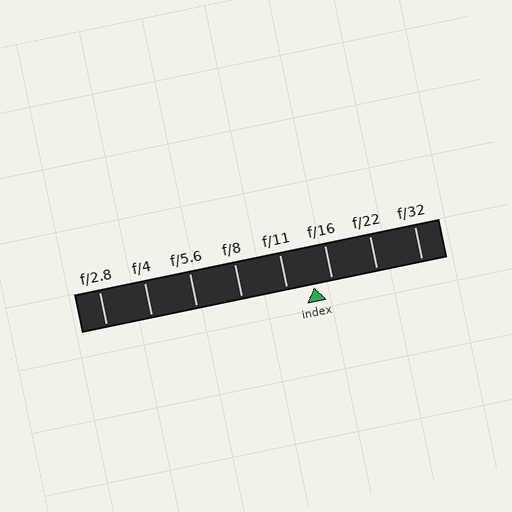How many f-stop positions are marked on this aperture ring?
There are 8 f-stop positions marked.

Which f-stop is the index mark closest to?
The index mark is closest to f/16.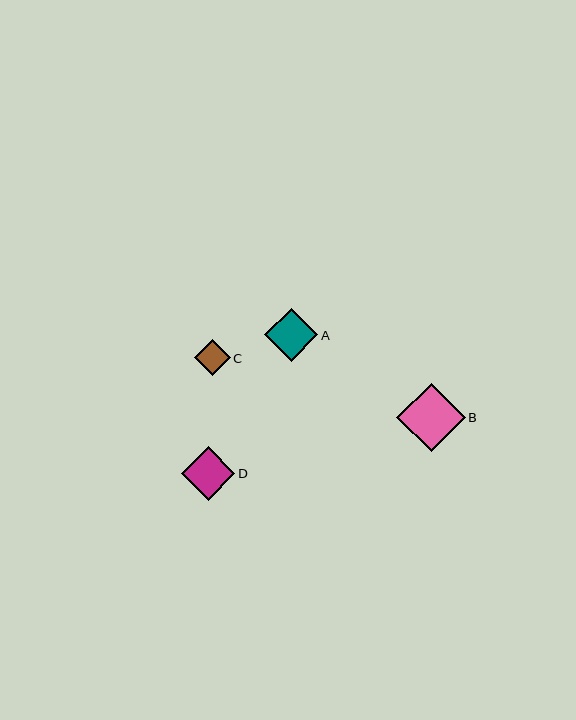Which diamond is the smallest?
Diamond C is the smallest with a size of approximately 36 pixels.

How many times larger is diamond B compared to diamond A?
Diamond B is approximately 1.3 times the size of diamond A.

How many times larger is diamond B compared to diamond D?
Diamond B is approximately 1.3 times the size of diamond D.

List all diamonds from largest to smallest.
From largest to smallest: B, A, D, C.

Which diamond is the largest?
Diamond B is the largest with a size of approximately 69 pixels.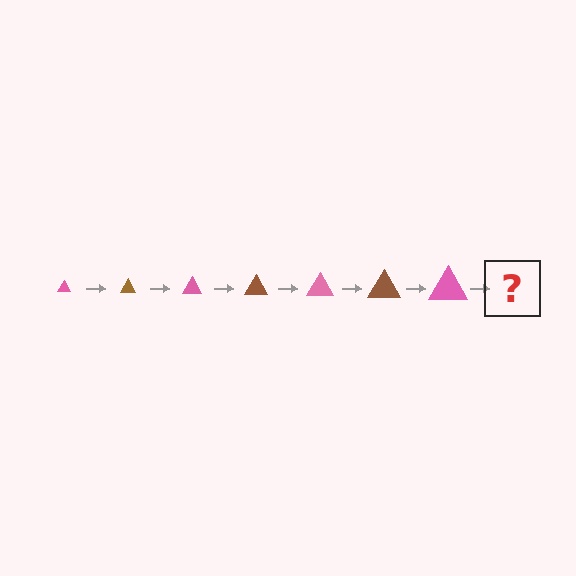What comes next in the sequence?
The next element should be a brown triangle, larger than the previous one.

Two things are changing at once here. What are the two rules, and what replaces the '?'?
The two rules are that the triangle grows larger each step and the color cycles through pink and brown. The '?' should be a brown triangle, larger than the previous one.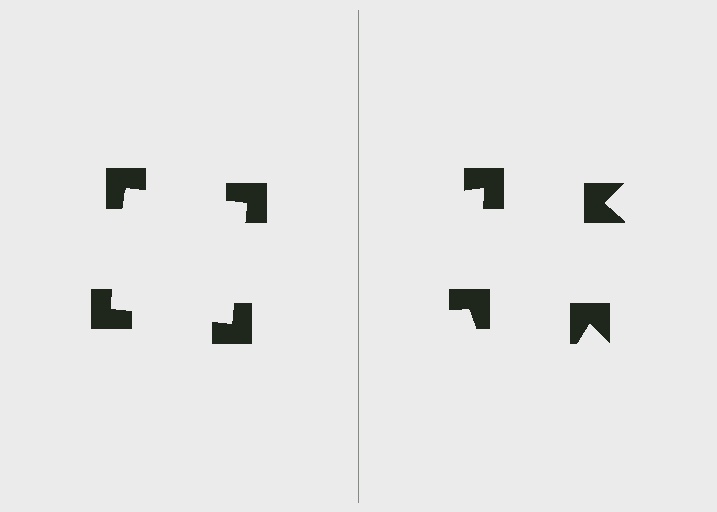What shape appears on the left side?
An illusory square.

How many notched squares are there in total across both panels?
8 — 4 on each side.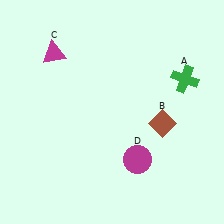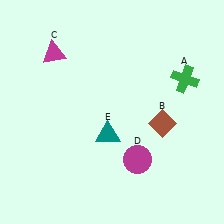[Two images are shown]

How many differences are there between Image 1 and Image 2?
There is 1 difference between the two images.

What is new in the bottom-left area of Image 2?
A teal triangle (E) was added in the bottom-left area of Image 2.